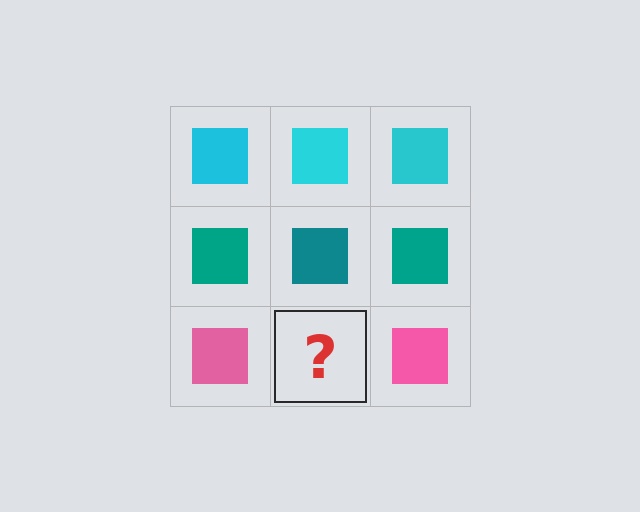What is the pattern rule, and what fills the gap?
The rule is that each row has a consistent color. The gap should be filled with a pink square.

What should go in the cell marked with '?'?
The missing cell should contain a pink square.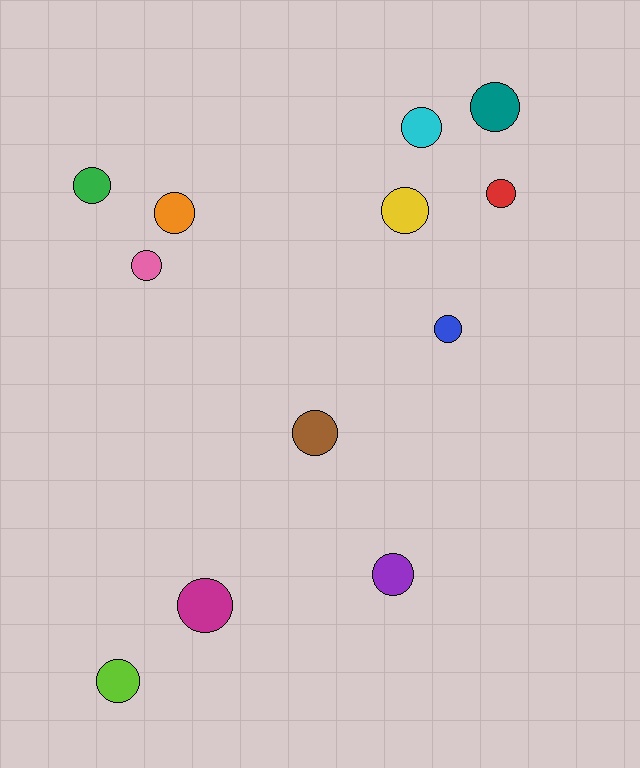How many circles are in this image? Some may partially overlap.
There are 12 circles.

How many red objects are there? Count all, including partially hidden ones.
There is 1 red object.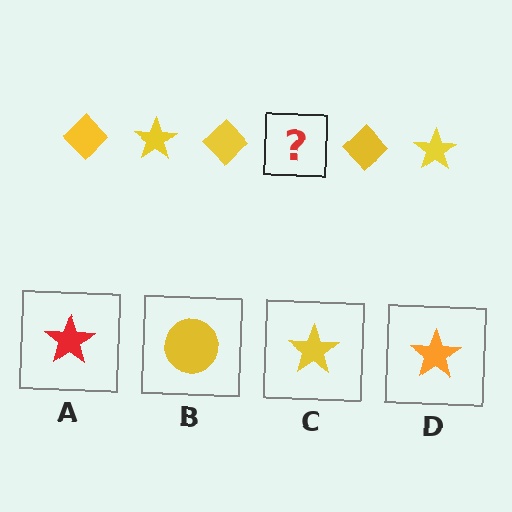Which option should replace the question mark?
Option C.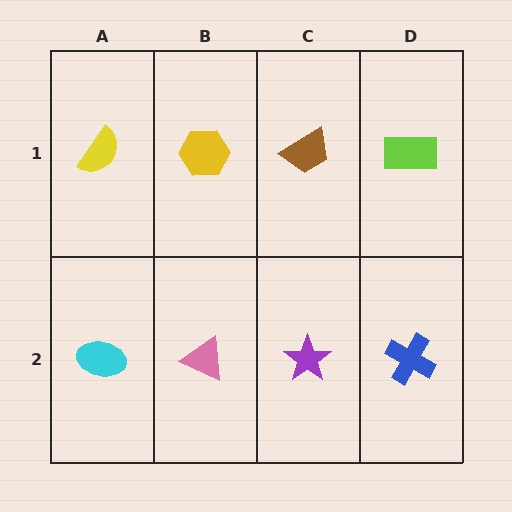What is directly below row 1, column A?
A cyan ellipse.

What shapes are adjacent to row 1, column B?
A pink triangle (row 2, column B), a yellow semicircle (row 1, column A), a brown trapezoid (row 1, column C).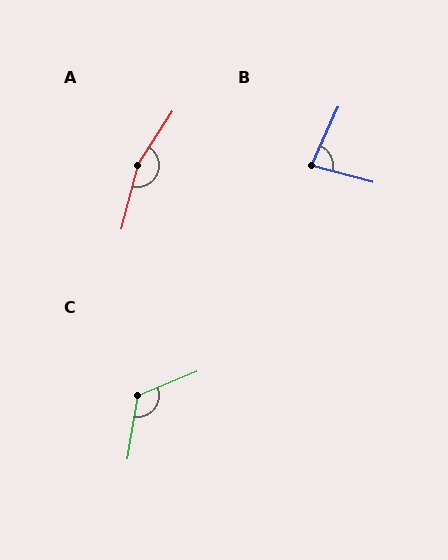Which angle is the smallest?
B, at approximately 81 degrees.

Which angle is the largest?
A, at approximately 162 degrees.